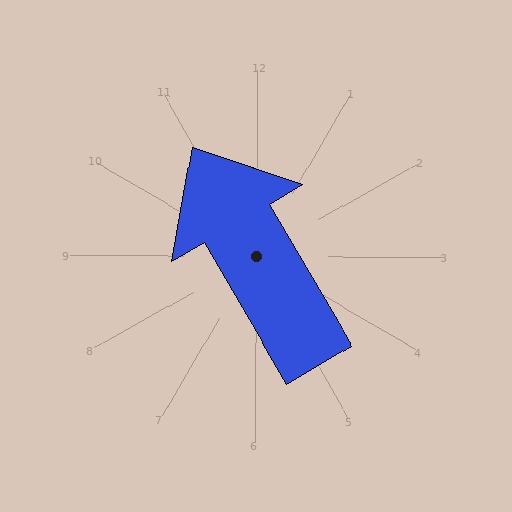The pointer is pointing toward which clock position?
Roughly 11 o'clock.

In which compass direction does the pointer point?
Northwest.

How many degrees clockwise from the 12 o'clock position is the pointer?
Approximately 330 degrees.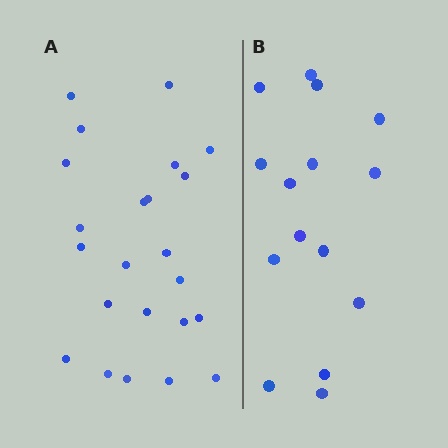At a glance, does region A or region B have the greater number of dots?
Region A (the left region) has more dots.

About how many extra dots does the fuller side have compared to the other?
Region A has roughly 8 or so more dots than region B.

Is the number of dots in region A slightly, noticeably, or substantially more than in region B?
Region A has substantially more. The ratio is roughly 1.5 to 1.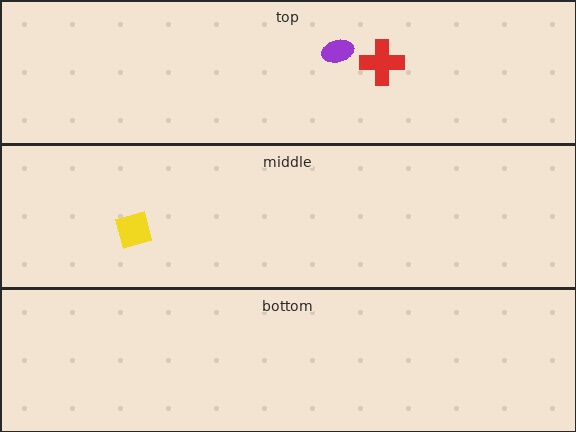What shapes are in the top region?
The red cross, the purple ellipse.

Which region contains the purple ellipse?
The top region.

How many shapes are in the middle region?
1.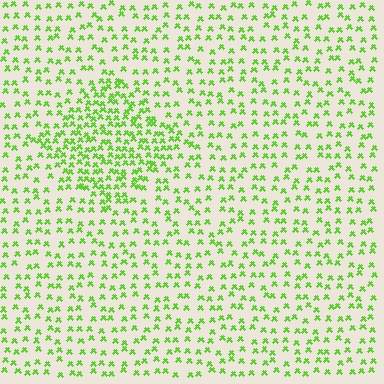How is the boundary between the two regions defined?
The boundary is defined by a change in element density (approximately 2.0x ratio). All elements are the same color, size, and shape.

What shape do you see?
I see a diamond.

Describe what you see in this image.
The image contains small lime elements arranged at two different densities. A diamond-shaped region is visible where the elements are more densely packed than the surrounding area.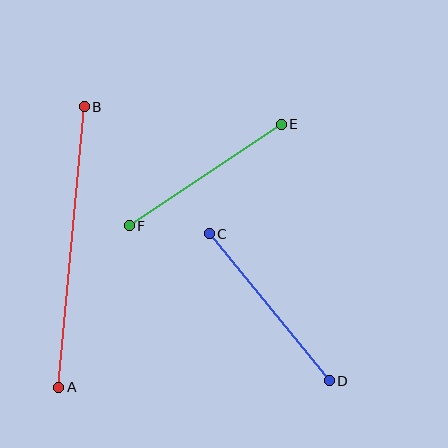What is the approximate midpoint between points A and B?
The midpoint is at approximately (72, 247) pixels.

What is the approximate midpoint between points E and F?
The midpoint is at approximately (205, 175) pixels.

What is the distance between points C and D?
The distance is approximately 190 pixels.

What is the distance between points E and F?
The distance is approximately 183 pixels.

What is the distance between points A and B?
The distance is approximately 282 pixels.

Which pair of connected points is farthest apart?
Points A and B are farthest apart.